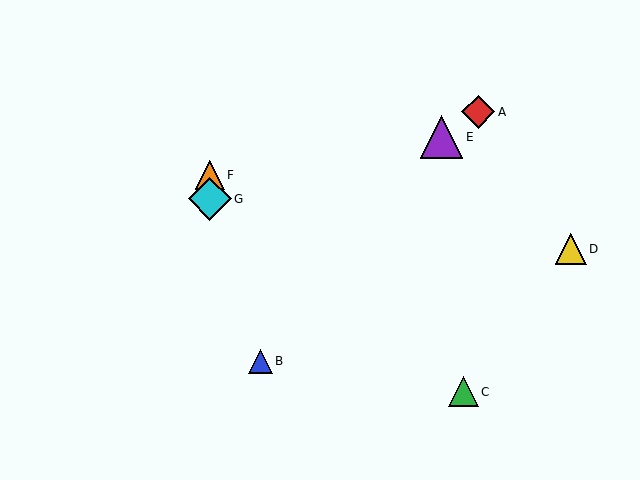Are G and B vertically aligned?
No, G is at x≈210 and B is at x≈260.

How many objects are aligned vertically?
2 objects (F, G) are aligned vertically.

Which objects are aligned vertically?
Objects F, G are aligned vertically.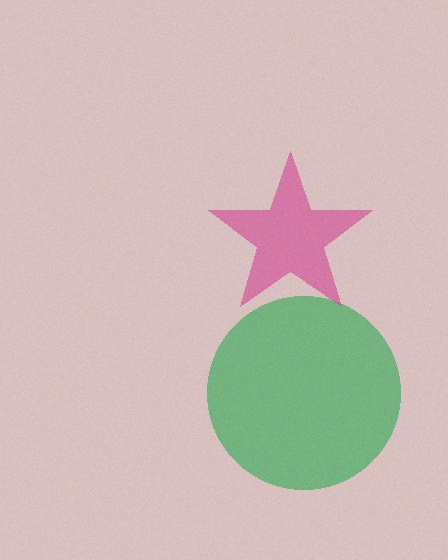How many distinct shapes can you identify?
There are 2 distinct shapes: a green circle, a magenta star.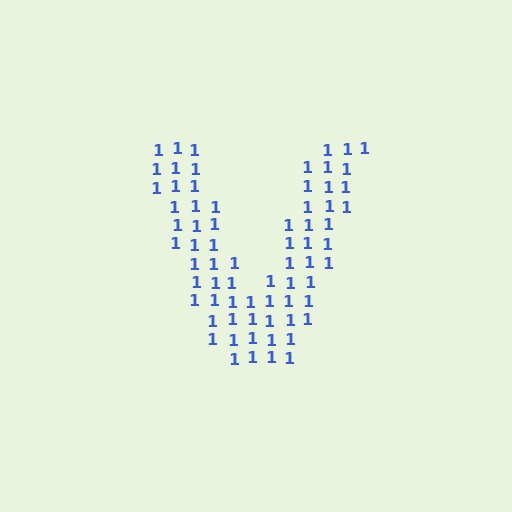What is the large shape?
The large shape is the letter V.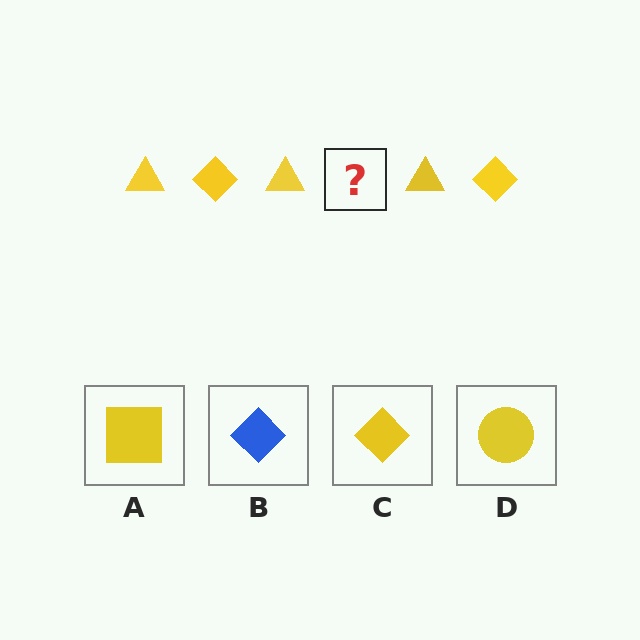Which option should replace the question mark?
Option C.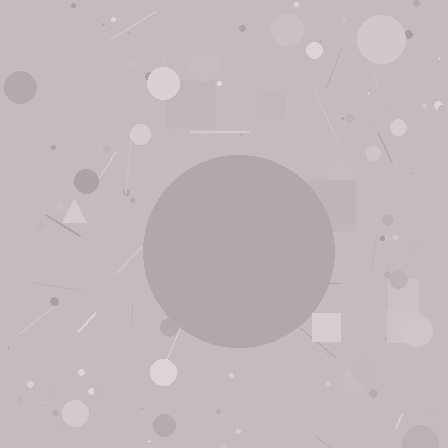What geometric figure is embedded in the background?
A circle is embedded in the background.